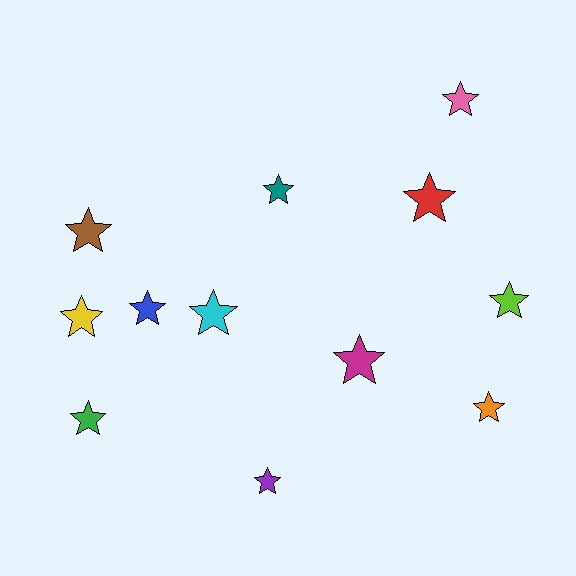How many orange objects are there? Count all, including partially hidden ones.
There is 1 orange object.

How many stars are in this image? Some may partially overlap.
There are 12 stars.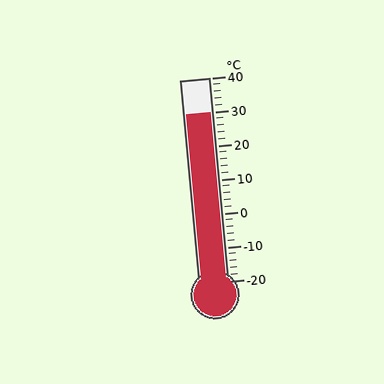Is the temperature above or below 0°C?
The temperature is above 0°C.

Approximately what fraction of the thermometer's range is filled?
The thermometer is filled to approximately 85% of its range.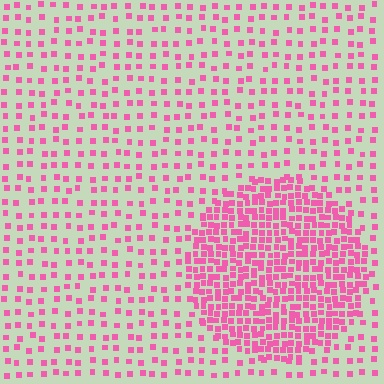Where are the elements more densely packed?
The elements are more densely packed inside the circle boundary.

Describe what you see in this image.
The image contains small pink elements arranged at two different densities. A circle-shaped region is visible where the elements are more densely packed than the surrounding area.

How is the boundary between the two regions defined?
The boundary is defined by a change in element density (approximately 2.8x ratio). All elements are the same color, size, and shape.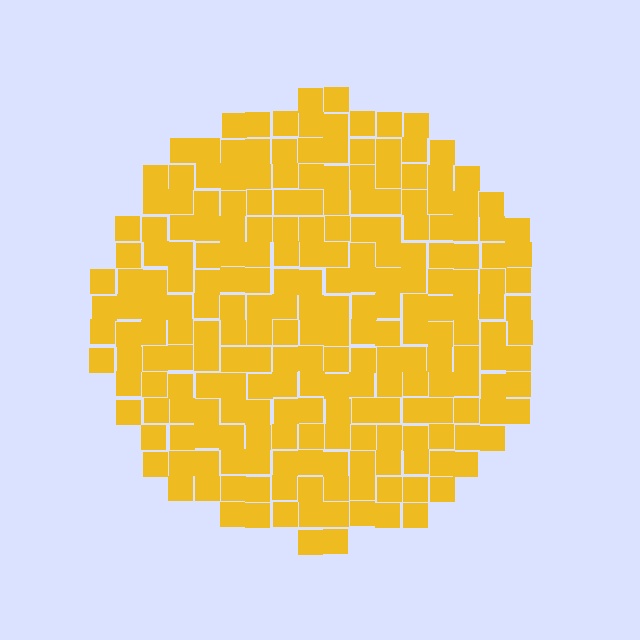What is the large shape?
The large shape is a circle.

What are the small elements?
The small elements are squares.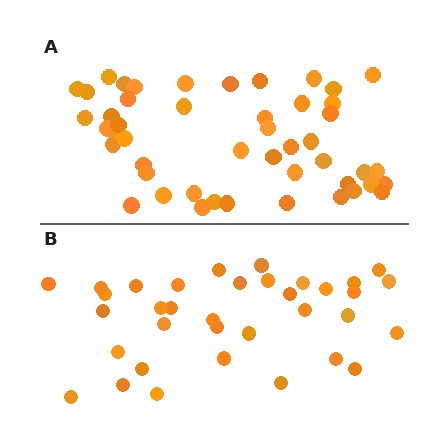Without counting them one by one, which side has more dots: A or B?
Region A (the top region) has more dots.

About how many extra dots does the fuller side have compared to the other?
Region A has approximately 15 more dots than region B.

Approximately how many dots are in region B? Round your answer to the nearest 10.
About 40 dots. (The exact count is 35, which rounds to 40.)